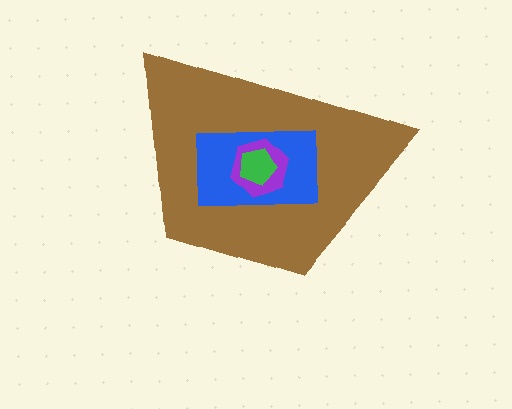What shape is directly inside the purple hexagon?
The green pentagon.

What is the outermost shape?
The brown trapezoid.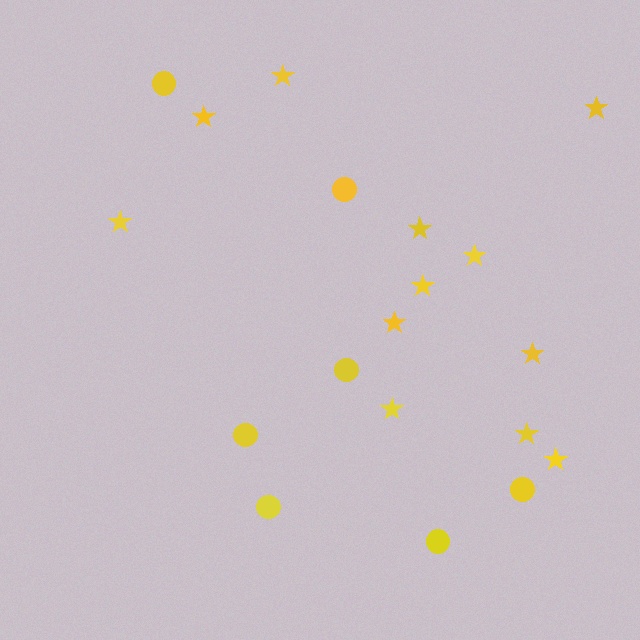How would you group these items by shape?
There are 2 groups: one group of stars (12) and one group of circles (7).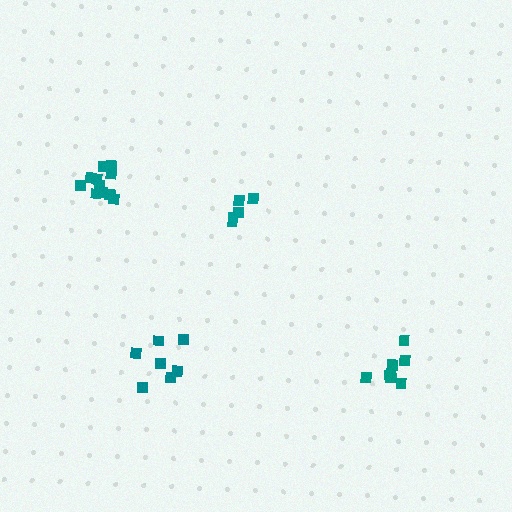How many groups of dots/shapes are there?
There are 4 groups.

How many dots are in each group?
Group 1: 7 dots, Group 2: 11 dots, Group 3: 5 dots, Group 4: 8 dots (31 total).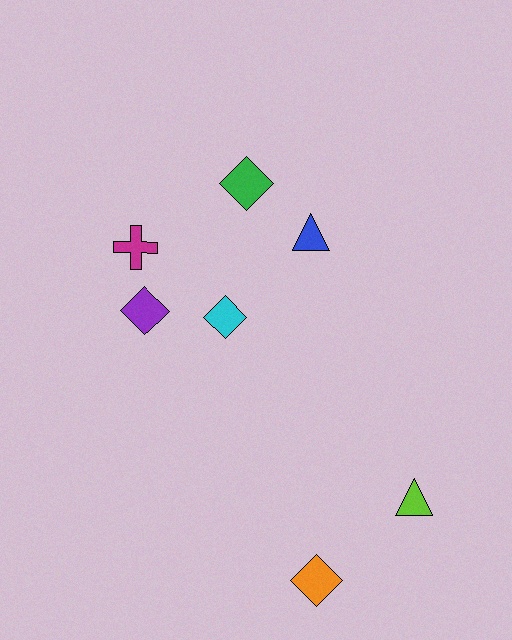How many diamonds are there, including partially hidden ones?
There are 4 diamonds.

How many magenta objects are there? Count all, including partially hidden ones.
There is 1 magenta object.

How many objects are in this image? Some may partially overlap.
There are 7 objects.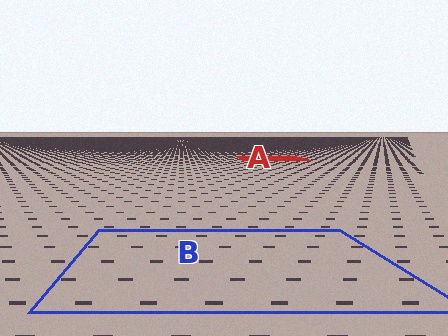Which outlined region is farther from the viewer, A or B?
Region A is farther from the viewer — the texture elements inside it appear smaller and more densely packed.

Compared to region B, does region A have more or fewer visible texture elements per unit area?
Region A has more texture elements per unit area — they are packed more densely because it is farther away.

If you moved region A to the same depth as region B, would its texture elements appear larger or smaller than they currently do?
They would appear larger. At a closer depth, the same texture elements are projected at a bigger on-screen size.